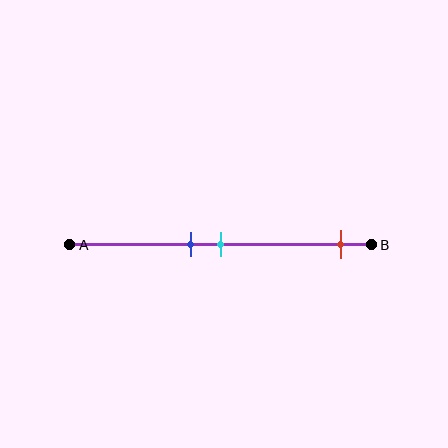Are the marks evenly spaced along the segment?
No, the marks are not evenly spaced.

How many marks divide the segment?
There are 3 marks dividing the segment.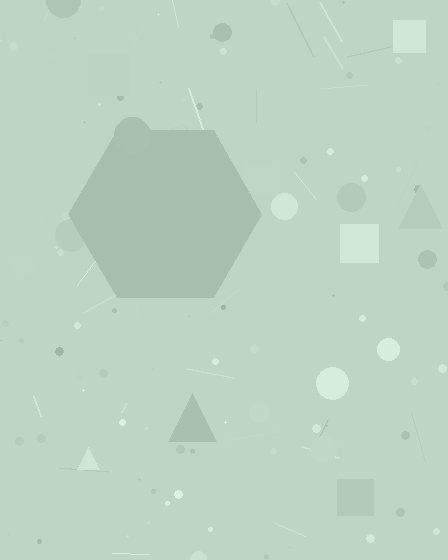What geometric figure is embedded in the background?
A hexagon is embedded in the background.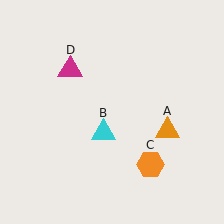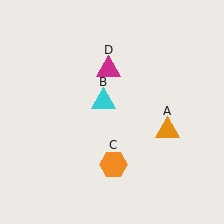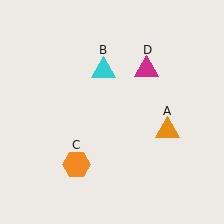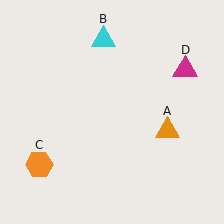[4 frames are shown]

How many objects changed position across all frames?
3 objects changed position: cyan triangle (object B), orange hexagon (object C), magenta triangle (object D).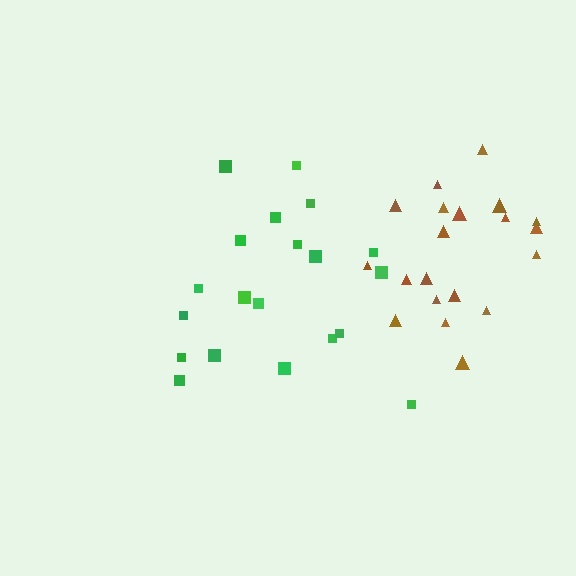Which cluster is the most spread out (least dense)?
Green.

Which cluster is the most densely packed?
Brown.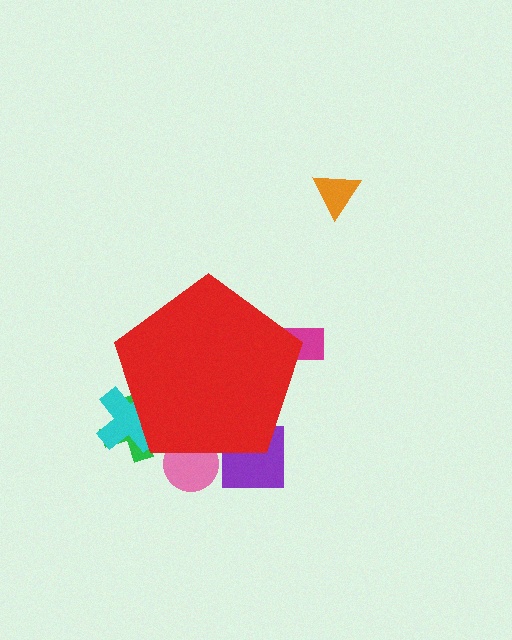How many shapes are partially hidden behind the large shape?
5 shapes are partially hidden.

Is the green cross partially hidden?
Yes, the green cross is partially hidden behind the red pentagon.